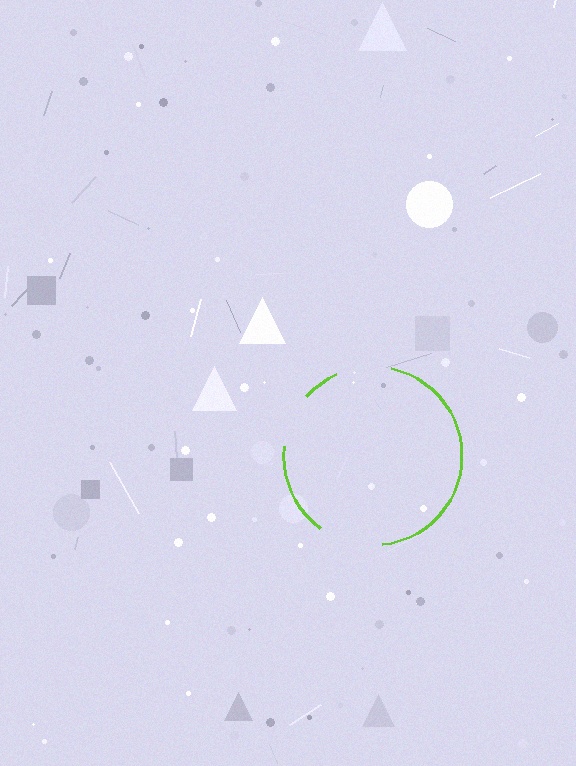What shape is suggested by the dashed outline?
The dashed outline suggests a circle.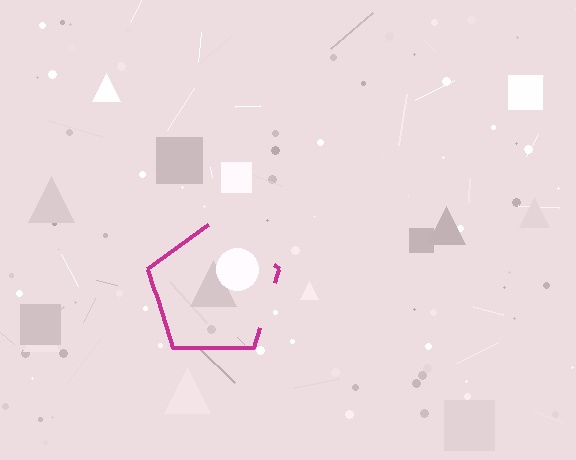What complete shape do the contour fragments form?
The contour fragments form a pentagon.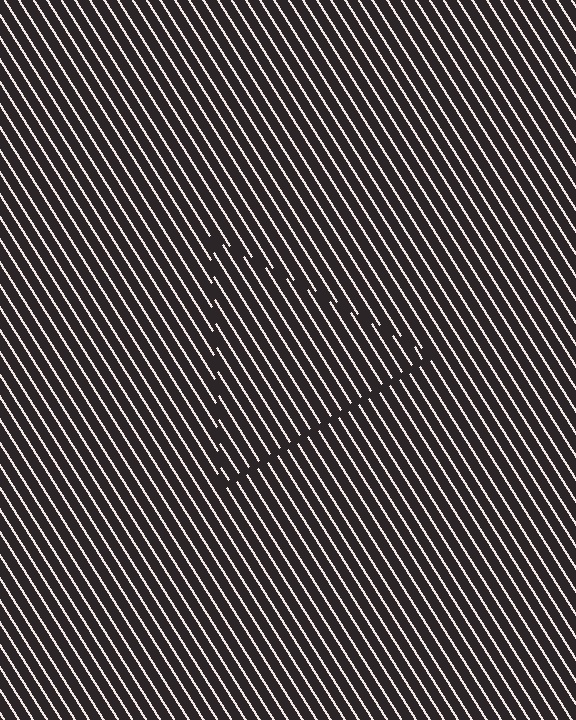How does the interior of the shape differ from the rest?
The interior of the shape contains the same grating, shifted by half a period — the contour is defined by the phase discontinuity where line-ends from the inner and outer gratings abut.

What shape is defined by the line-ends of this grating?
An illusory triangle. The interior of the shape contains the same grating, shifted by half a period — the contour is defined by the phase discontinuity where line-ends from the inner and outer gratings abut.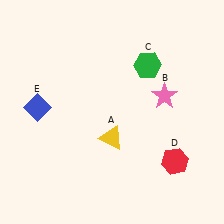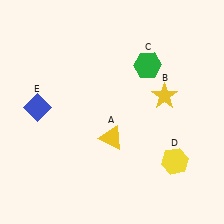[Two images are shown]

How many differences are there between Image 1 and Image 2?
There are 2 differences between the two images.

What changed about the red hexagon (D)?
In Image 1, D is red. In Image 2, it changed to yellow.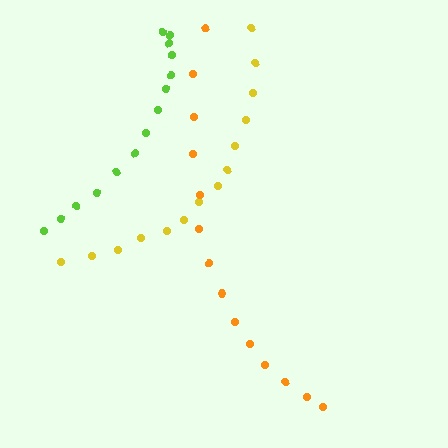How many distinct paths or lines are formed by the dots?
There are 3 distinct paths.